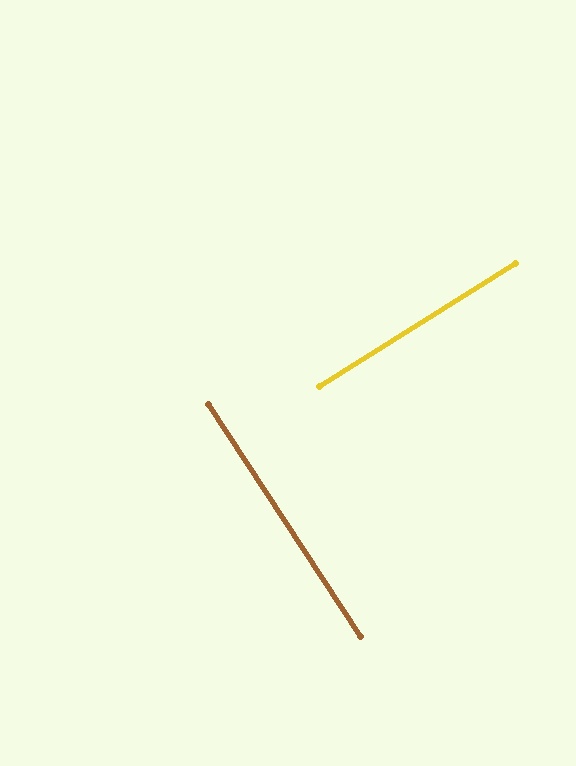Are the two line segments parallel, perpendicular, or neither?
Perpendicular — they meet at approximately 89°.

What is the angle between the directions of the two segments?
Approximately 89 degrees.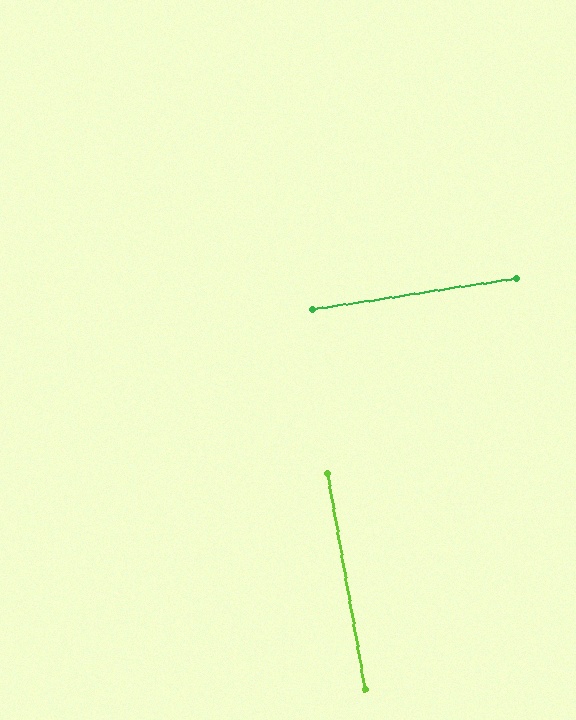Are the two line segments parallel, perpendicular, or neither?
Perpendicular — they meet at approximately 89°.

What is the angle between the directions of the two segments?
Approximately 89 degrees.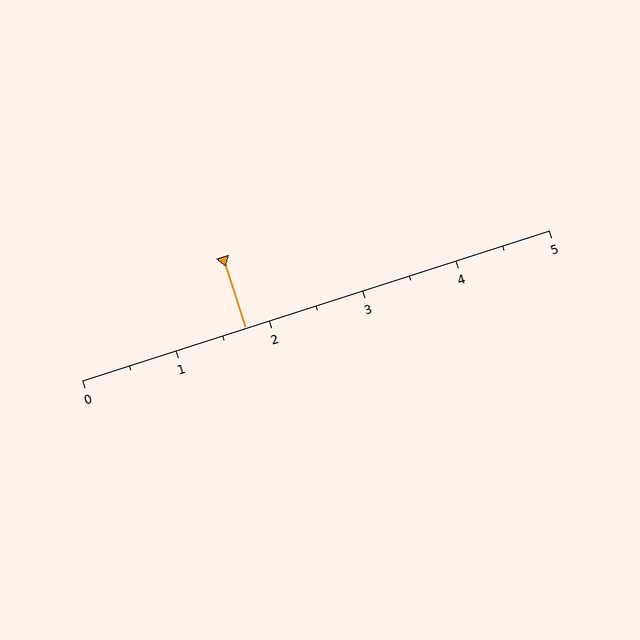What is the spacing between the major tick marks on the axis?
The major ticks are spaced 1 apart.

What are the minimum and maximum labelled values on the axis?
The axis runs from 0 to 5.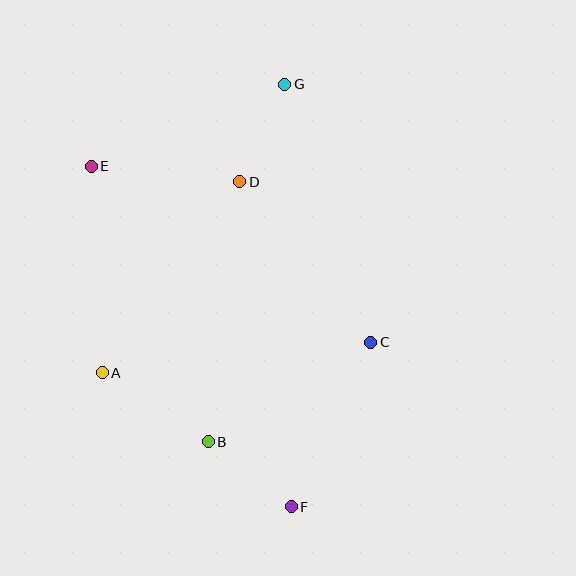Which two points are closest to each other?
Points B and F are closest to each other.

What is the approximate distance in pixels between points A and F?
The distance between A and F is approximately 232 pixels.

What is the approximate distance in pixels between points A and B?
The distance between A and B is approximately 126 pixels.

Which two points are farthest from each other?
Points F and G are farthest from each other.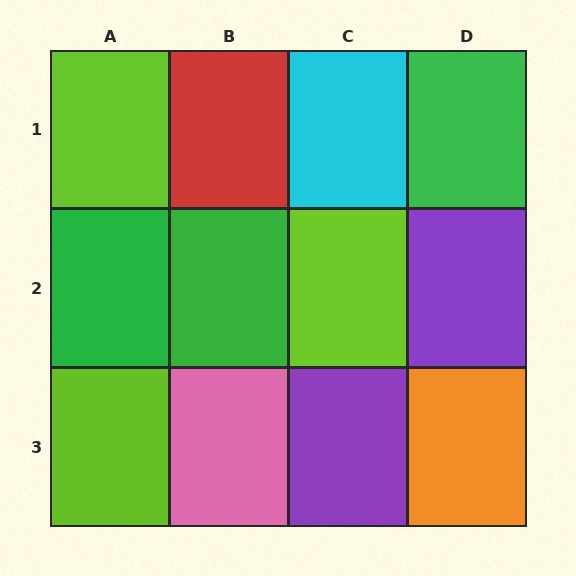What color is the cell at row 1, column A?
Lime.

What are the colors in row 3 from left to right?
Lime, pink, purple, orange.